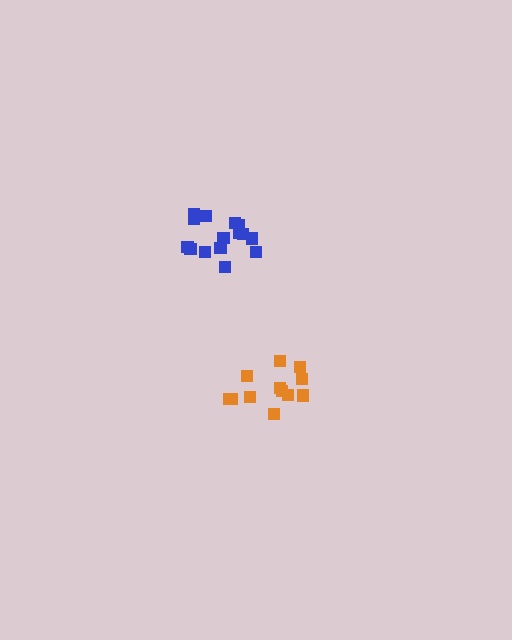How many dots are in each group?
Group 1: 15 dots, Group 2: 12 dots (27 total).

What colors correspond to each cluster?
The clusters are colored: blue, orange.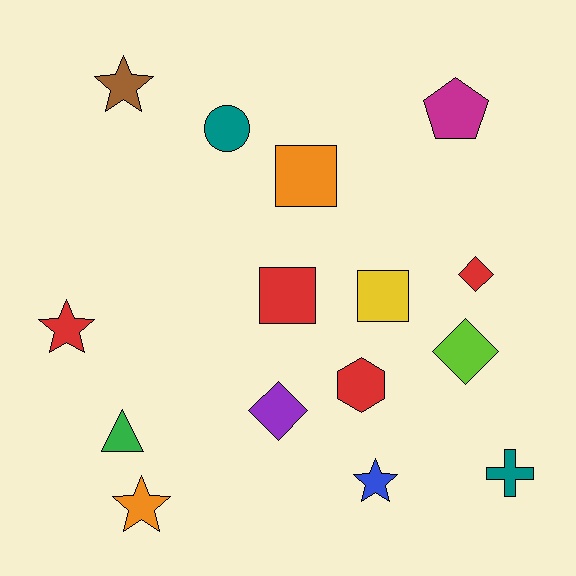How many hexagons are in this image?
There is 1 hexagon.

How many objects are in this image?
There are 15 objects.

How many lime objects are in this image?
There is 1 lime object.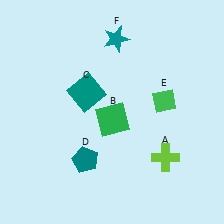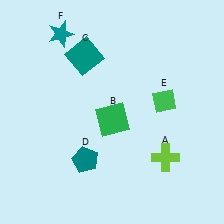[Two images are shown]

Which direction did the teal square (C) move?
The teal square (C) moved up.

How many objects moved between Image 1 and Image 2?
2 objects moved between the two images.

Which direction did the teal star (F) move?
The teal star (F) moved left.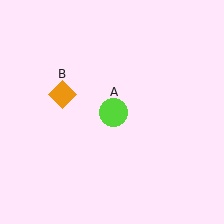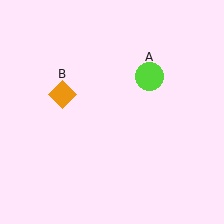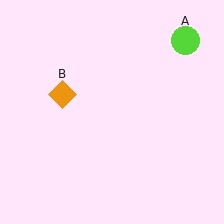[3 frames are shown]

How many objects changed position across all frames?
1 object changed position: lime circle (object A).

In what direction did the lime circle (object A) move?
The lime circle (object A) moved up and to the right.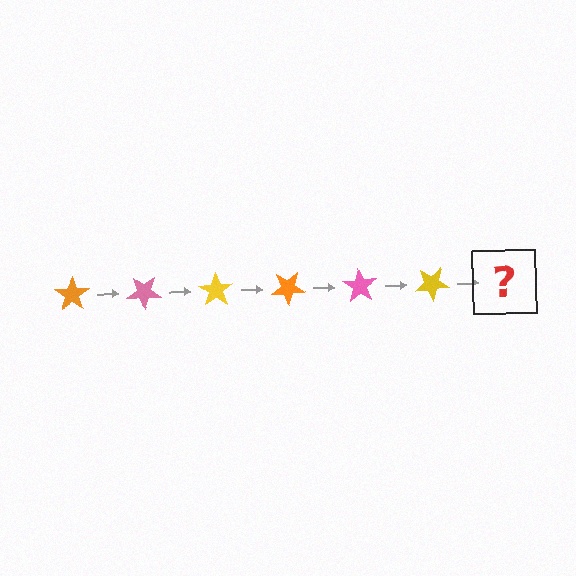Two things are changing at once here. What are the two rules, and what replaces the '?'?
The two rules are that it rotates 35 degrees each step and the color cycles through orange, pink, and yellow. The '?' should be an orange star, rotated 210 degrees from the start.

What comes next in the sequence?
The next element should be an orange star, rotated 210 degrees from the start.